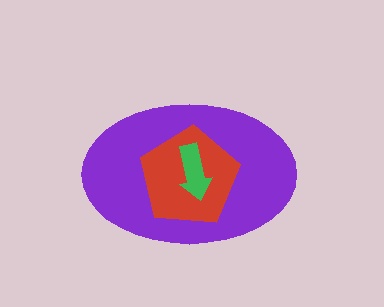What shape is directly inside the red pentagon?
The green arrow.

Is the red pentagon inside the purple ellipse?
Yes.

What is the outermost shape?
The purple ellipse.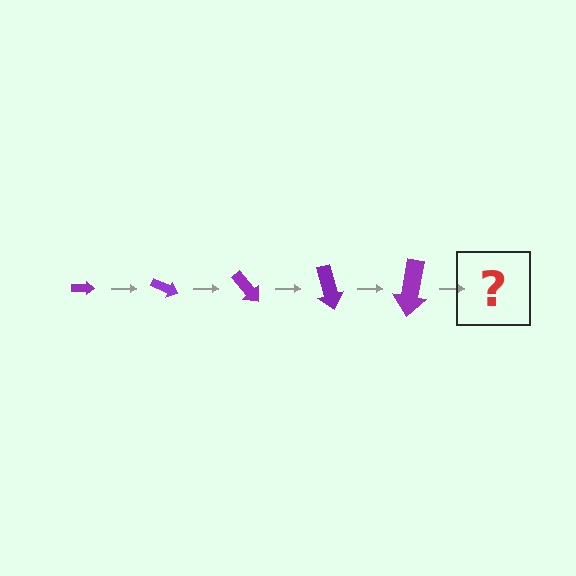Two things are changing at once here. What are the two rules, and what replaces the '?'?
The two rules are that the arrow grows larger each step and it rotates 25 degrees each step. The '?' should be an arrow, larger than the previous one and rotated 125 degrees from the start.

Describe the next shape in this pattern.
It should be an arrow, larger than the previous one and rotated 125 degrees from the start.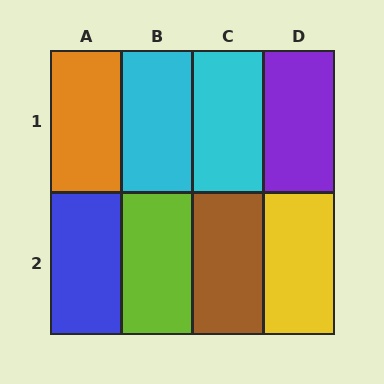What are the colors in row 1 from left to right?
Orange, cyan, cyan, purple.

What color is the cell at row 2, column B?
Lime.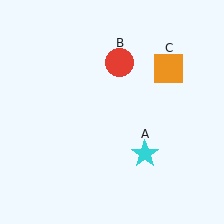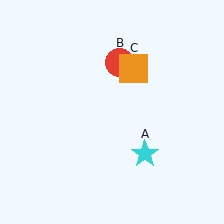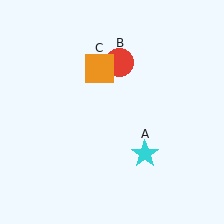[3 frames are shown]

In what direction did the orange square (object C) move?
The orange square (object C) moved left.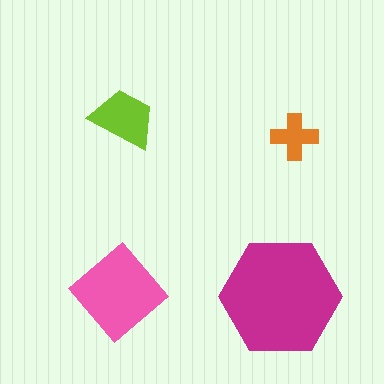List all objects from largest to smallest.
The magenta hexagon, the pink diamond, the lime trapezoid, the orange cross.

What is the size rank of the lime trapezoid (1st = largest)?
3rd.